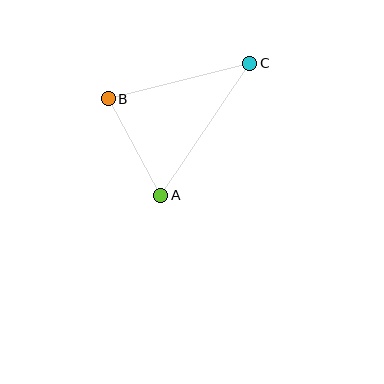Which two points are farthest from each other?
Points A and C are farthest from each other.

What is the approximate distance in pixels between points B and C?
The distance between B and C is approximately 146 pixels.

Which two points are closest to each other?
Points A and B are closest to each other.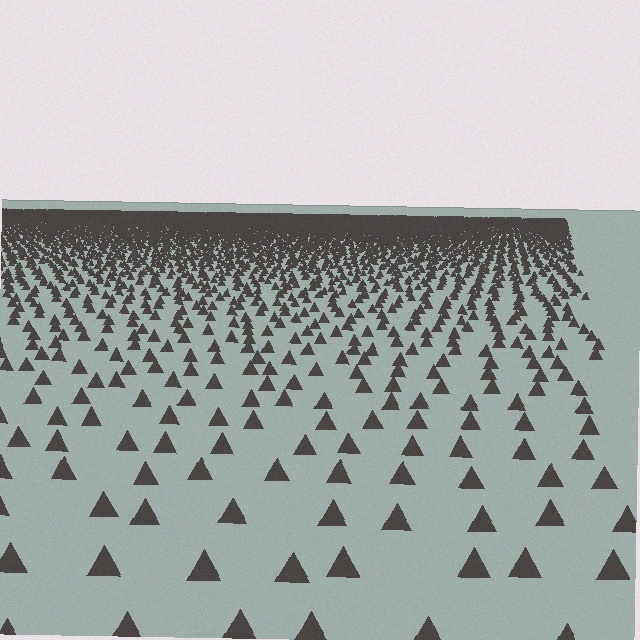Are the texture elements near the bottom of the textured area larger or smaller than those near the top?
Larger. Near the bottom, elements are closer to the viewer and appear at a bigger on-screen size.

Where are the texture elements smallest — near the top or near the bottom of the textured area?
Near the top.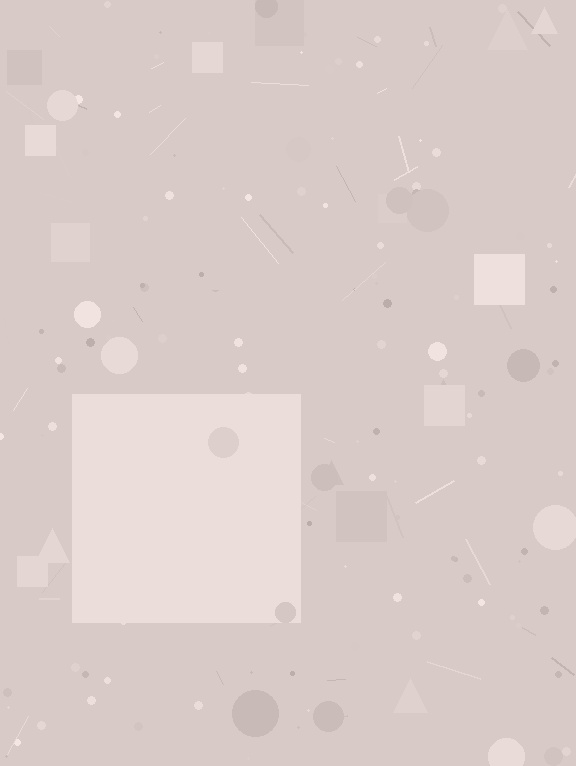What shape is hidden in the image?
A square is hidden in the image.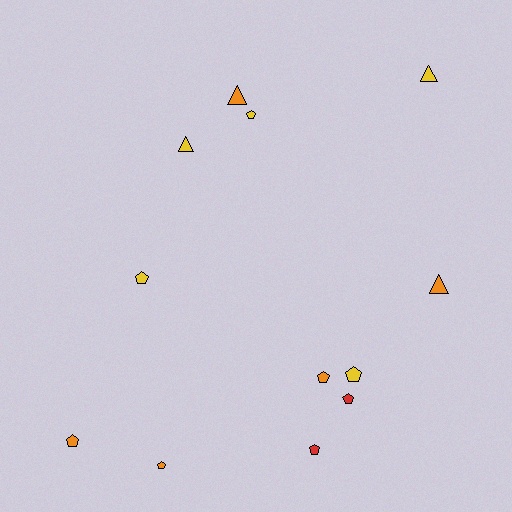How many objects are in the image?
There are 12 objects.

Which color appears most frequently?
Orange, with 5 objects.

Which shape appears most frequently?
Pentagon, with 8 objects.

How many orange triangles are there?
There are 2 orange triangles.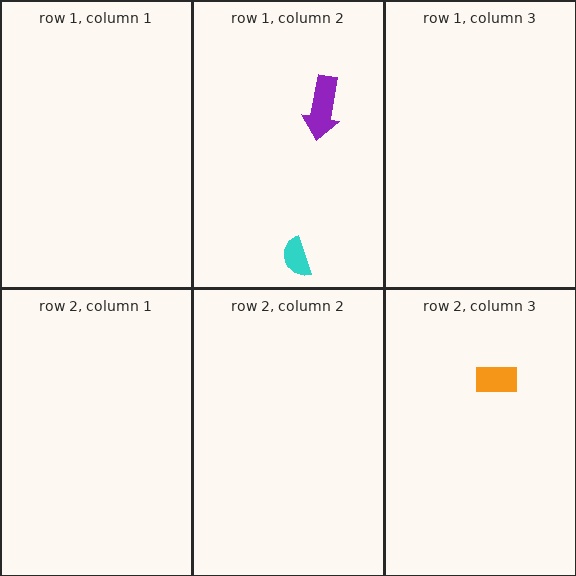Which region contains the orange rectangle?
The row 2, column 3 region.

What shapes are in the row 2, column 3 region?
The orange rectangle.